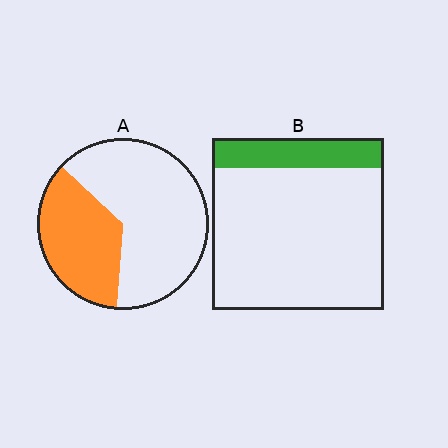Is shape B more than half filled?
No.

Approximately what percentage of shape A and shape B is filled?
A is approximately 35% and B is approximately 15%.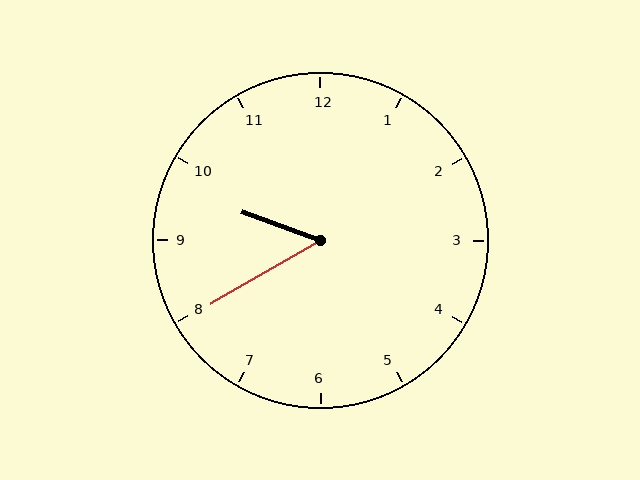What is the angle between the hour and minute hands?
Approximately 50 degrees.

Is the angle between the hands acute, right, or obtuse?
It is acute.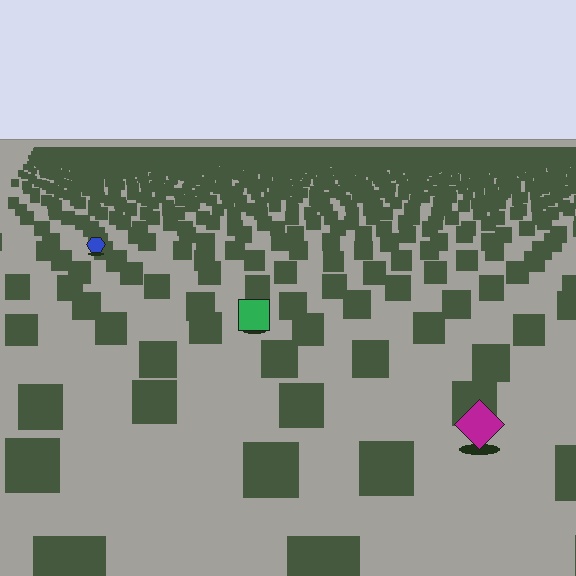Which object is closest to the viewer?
The magenta diamond is closest. The texture marks near it are larger and more spread out.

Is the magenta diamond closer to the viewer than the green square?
Yes. The magenta diamond is closer — you can tell from the texture gradient: the ground texture is coarser near it.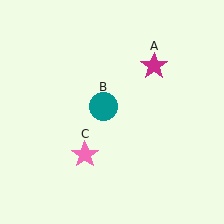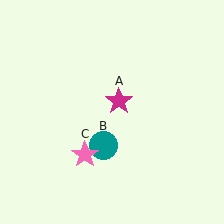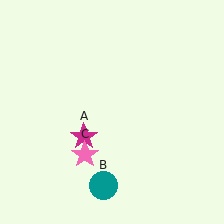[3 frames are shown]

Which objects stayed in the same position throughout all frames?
Pink star (object C) remained stationary.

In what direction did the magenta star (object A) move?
The magenta star (object A) moved down and to the left.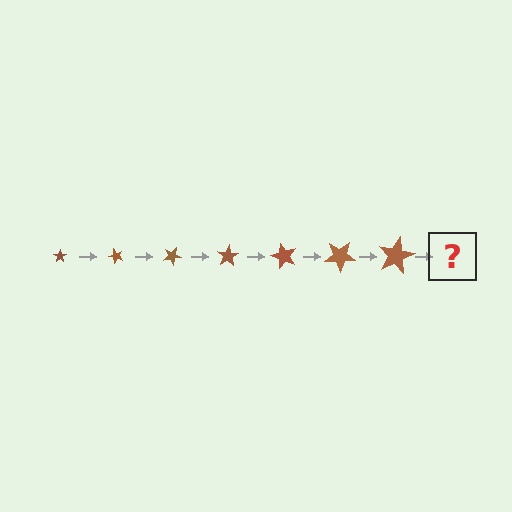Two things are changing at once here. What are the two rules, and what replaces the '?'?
The two rules are that the star grows larger each step and it rotates 50 degrees each step. The '?' should be a star, larger than the previous one and rotated 350 degrees from the start.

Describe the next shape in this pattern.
It should be a star, larger than the previous one and rotated 350 degrees from the start.